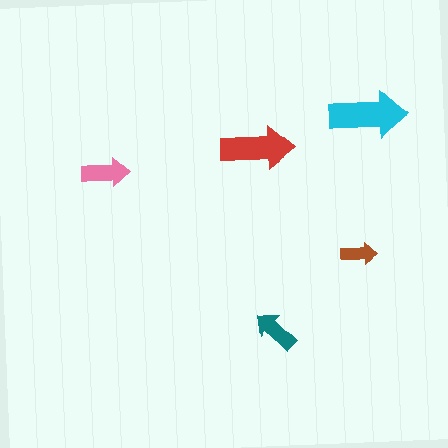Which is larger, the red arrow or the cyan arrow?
The cyan one.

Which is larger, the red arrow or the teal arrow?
The red one.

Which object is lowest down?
The teal arrow is bottommost.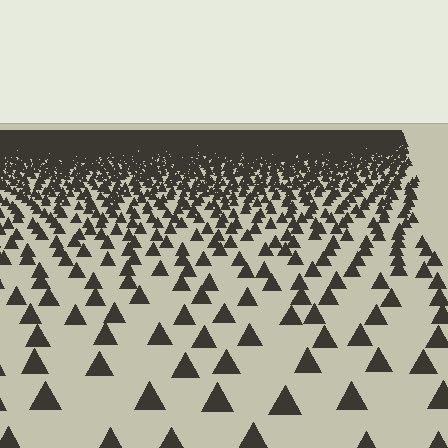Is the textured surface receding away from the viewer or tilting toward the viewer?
The surface is receding away from the viewer. Texture elements get smaller and denser toward the top.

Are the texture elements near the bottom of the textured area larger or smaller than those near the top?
Larger. Near the bottom, elements are closer to the viewer and appear at a bigger on-screen size.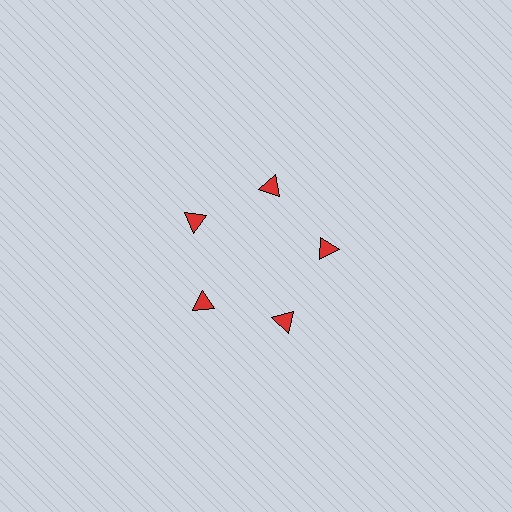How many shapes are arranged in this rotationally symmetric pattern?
There are 5 shapes, arranged in 5 groups of 1.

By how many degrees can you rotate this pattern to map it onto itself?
The pattern maps onto itself every 72 degrees of rotation.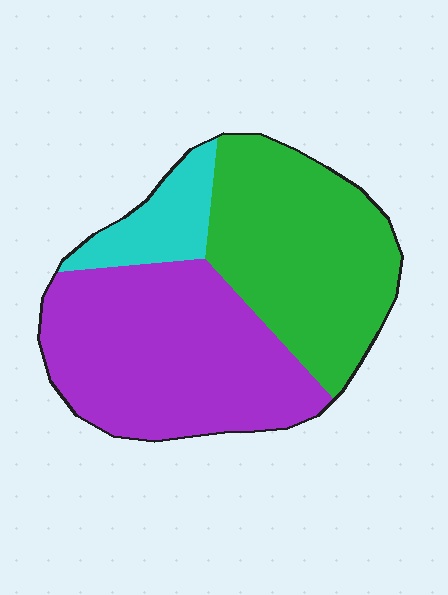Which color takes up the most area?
Purple, at roughly 45%.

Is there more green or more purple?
Purple.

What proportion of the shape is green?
Green takes up about two fifths (2/5) of the shape.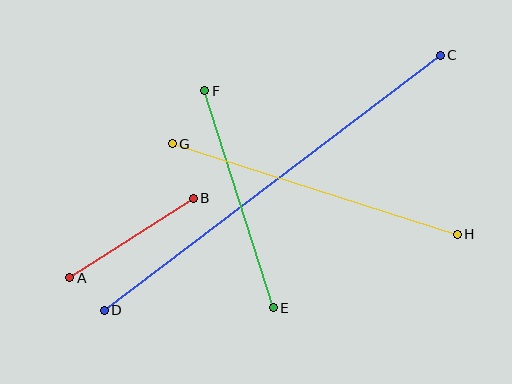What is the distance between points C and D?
The distance is approximately 422 pixels.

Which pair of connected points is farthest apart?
Points C and D are farthest apart.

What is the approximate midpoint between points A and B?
The midpoint is at approximately (131, 238) pixels.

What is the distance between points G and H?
The distance is approximately 299 pixels.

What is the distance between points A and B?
The distance is approximately 146 pixels.